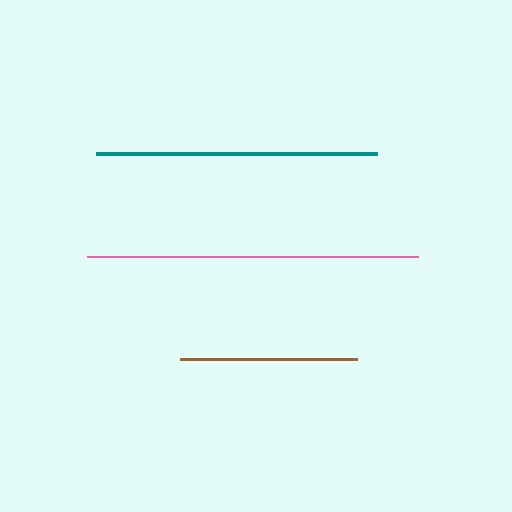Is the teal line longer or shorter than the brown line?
The teal line is longer than the brown line.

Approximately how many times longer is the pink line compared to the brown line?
The pink line is approximately 1.9 times the length of the brown line.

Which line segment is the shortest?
The brown line is the shortest at approximately 178 pixels.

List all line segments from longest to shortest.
From longest to shortest: pink, teal, brown.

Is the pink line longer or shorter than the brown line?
The pink line is longer than the brown line.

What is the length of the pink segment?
The pink segment is approximately 331 pixels long.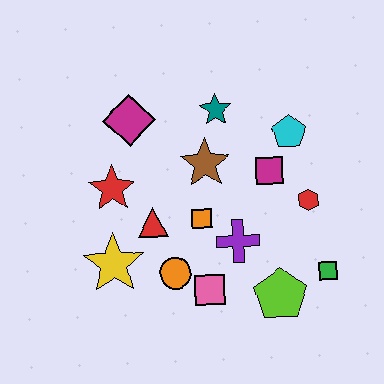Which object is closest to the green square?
The lime pentagon is closest to the green square.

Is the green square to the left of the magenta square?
No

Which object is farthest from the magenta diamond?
The green square is farthest from the magenta diamond.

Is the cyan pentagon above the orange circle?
Yes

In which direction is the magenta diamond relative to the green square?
The magenta diamond is to the left of the green square.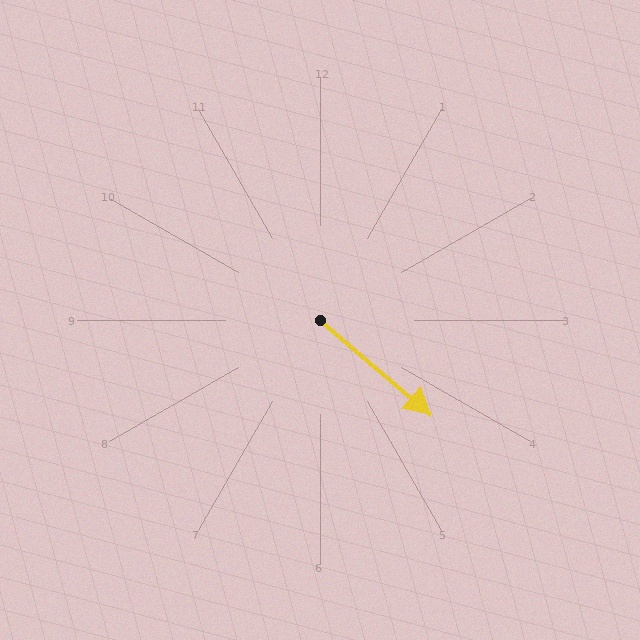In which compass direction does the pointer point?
Southeast.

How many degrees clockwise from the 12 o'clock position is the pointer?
Approximately 131 degrees.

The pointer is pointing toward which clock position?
Roughly 4 o'clock.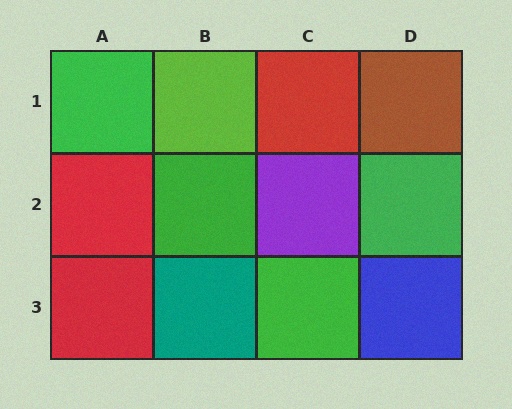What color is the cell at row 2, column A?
Red.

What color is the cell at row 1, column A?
Green.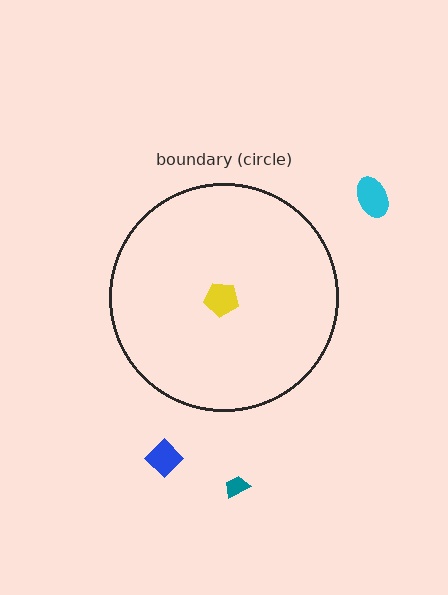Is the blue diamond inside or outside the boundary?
Outside.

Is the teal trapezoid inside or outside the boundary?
Outside.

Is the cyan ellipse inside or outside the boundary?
Outside.